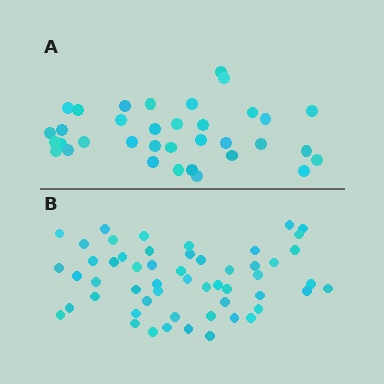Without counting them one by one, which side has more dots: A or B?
Region B (the bottom region) has more dots.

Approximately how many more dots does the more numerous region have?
Region B has approximately 20 more dots than region A.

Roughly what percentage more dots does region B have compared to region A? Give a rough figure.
About 55% more.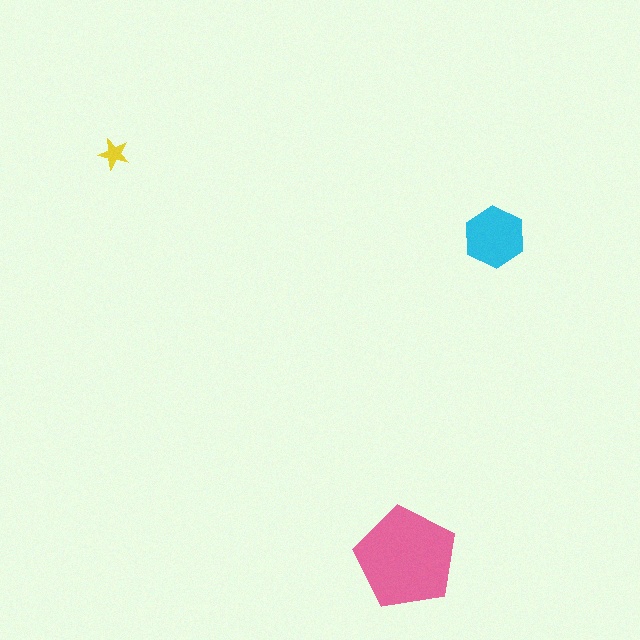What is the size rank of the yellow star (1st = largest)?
3rd.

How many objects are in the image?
There are 3 objects in the image.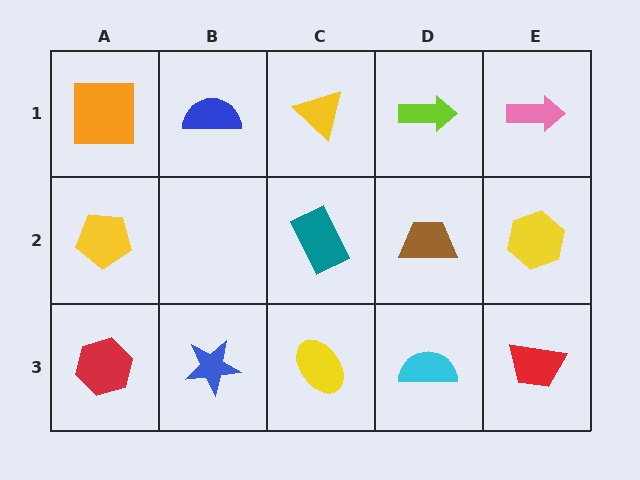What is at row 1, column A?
An orange square.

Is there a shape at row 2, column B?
No, that cell is empty.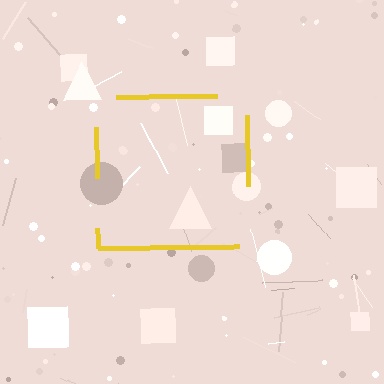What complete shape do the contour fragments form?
The contour fragments form a square.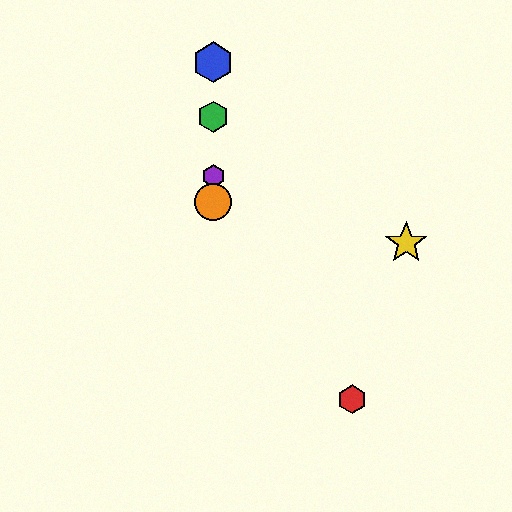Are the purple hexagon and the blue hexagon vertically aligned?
Yes, both are at x≈213.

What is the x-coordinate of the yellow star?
The yellow star is at x≈406.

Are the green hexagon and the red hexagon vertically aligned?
No, the green hexagon is at x≈213 and the red hexagon is at x≈352.